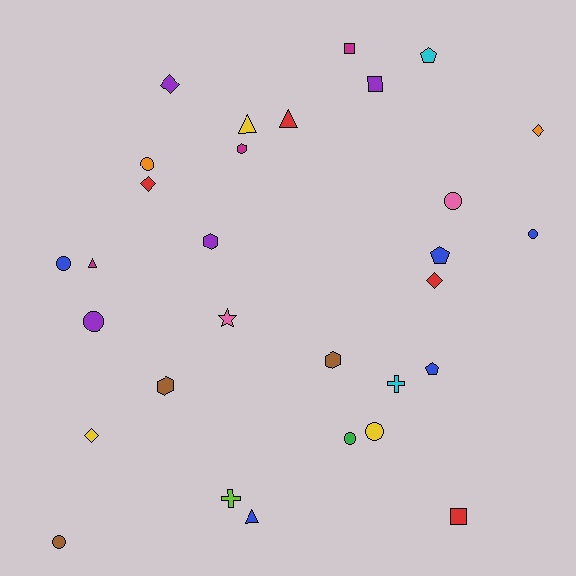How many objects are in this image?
There are 30 objects.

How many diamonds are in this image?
There are 5 diamonds.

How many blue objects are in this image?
There are 5 blue objects.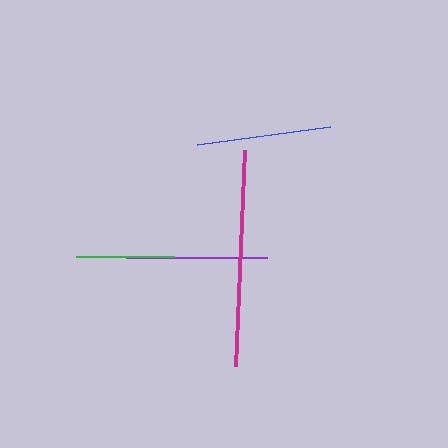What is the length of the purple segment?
The purple segment is approximately 141 pixels long.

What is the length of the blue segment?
The blue segment is approximately 134 pixels long.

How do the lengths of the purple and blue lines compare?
The purple and blue lines are approximately the same length.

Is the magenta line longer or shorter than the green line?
The magenta line is longer than the green line.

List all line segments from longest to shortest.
From longest to shortest: magenta, purple, blue, green.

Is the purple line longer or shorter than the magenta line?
The magenta line is longer than the purple line.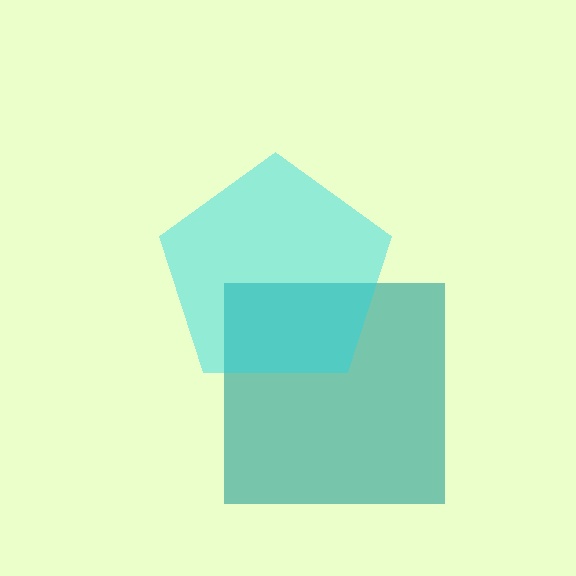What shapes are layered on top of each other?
The layered shapes are: a teal square, a cyan pentagon.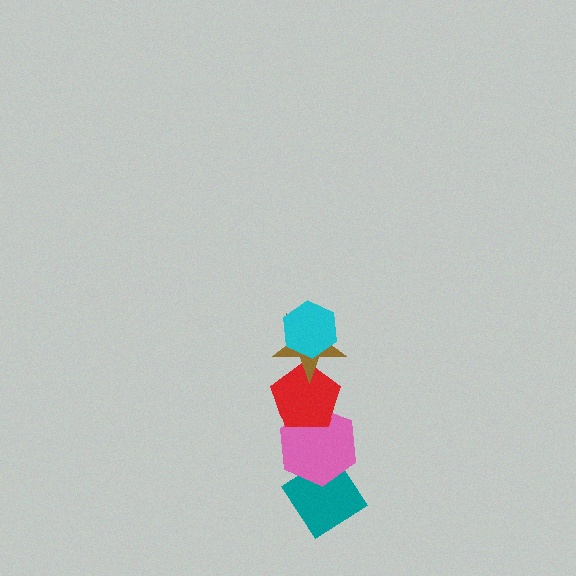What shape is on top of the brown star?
The cyan hexagon is on top of the brown star.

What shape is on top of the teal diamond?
The pink hexagon is on top of the teal diamond.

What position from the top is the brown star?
The brown star is 2nd from the top.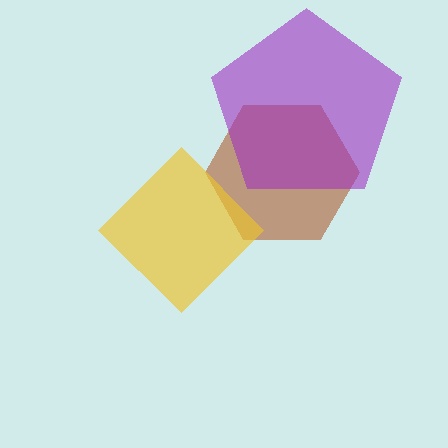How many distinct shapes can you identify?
There are 3 distinct shapes: a brown hexagon, a yellow diamond, a purple pentagon.